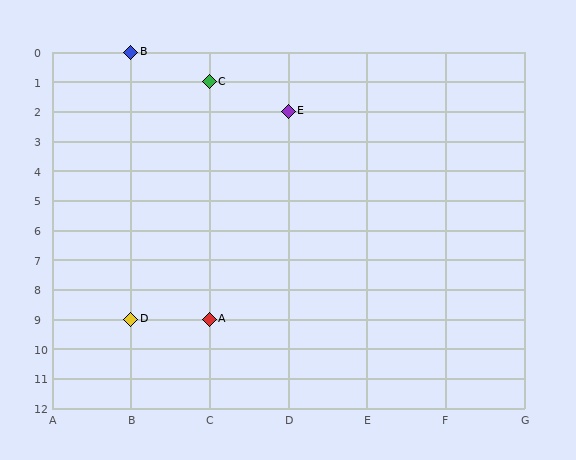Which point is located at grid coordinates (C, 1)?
Point C is at (C, 1).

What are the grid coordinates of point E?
Point E is at grid coordinates (D, 2).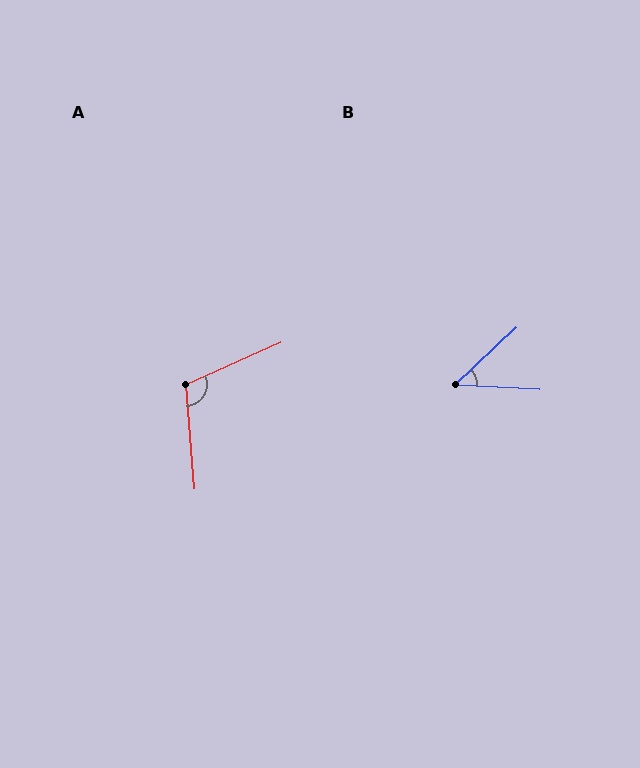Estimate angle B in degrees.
Approximately 46 degrees.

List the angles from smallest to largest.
B (46°), A (109°).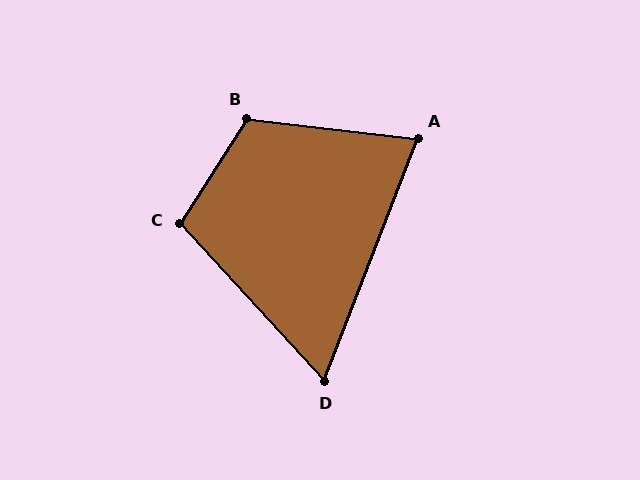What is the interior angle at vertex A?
Approximately 75 degrees (acute).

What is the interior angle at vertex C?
Approximately 105 degrees (obtuse).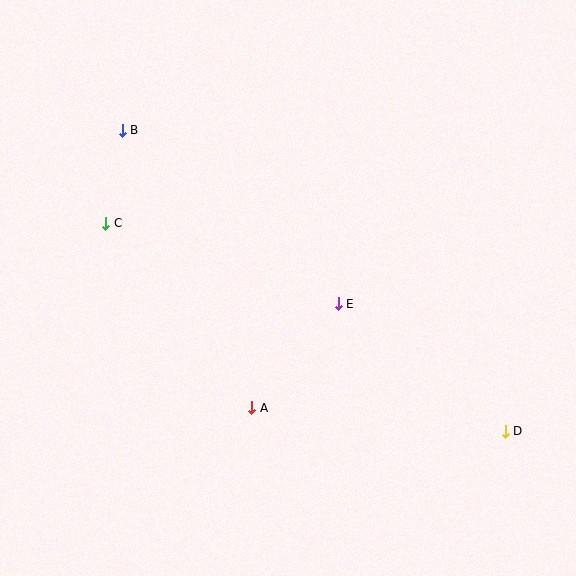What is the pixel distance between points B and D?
The distance between B and D is 487 pixels.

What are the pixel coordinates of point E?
Point E is at (338, 304).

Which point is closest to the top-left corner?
Point B is closest to the top-left corner.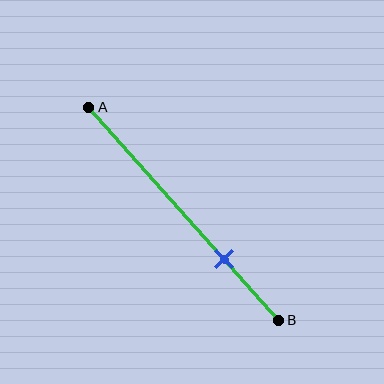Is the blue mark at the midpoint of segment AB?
No, the mark is at about 70% from A, not at the 50% midpoint.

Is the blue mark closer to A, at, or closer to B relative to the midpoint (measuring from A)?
The blue mark is closer to point B than the midpoint of segment AB.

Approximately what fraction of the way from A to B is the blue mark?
The blue mark is approximately 70% of the way from A to B.